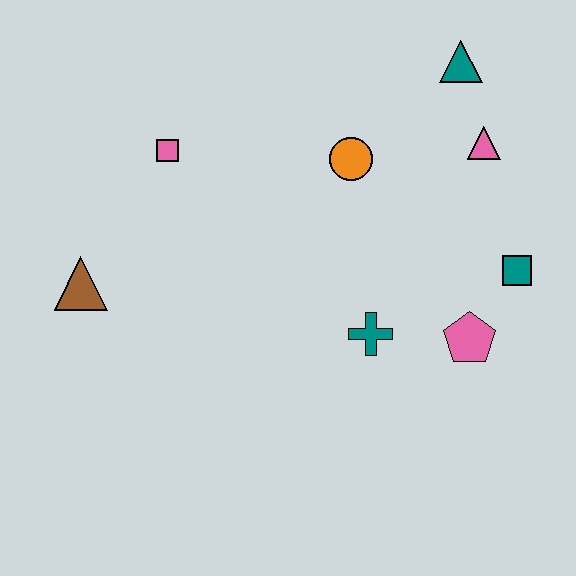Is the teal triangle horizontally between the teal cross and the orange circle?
No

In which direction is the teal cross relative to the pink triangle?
The teal cross is below the pink triangle.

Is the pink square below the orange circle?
No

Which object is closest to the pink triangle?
The teal triangle is closest to the pink triangle.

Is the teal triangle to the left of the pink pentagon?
Yes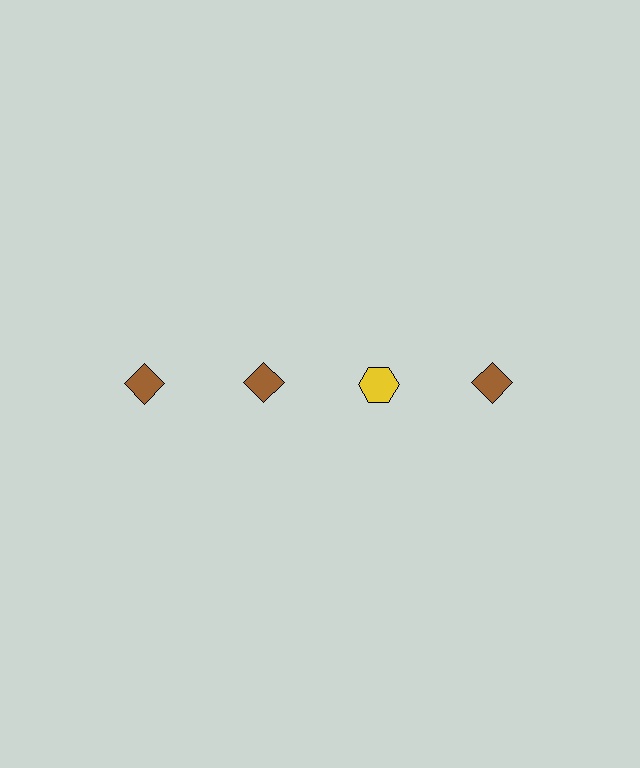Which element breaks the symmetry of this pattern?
The yellow hexagon in the top row, center column breaks the symmetry. All other shapes are brown diamonds.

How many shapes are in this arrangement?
There are 4 shapes arranged in a grid pattern.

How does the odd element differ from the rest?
It differs in both color (yellow instead of brown) and shape (hexagon instead of diamond).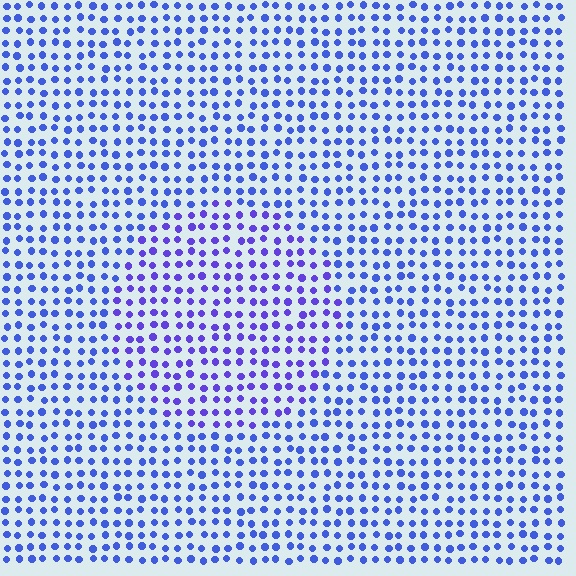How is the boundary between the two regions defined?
The boundary is defined purely by a slight shift in hue (about 24 degrees). Spacing, size, and orientation are identical on both sides.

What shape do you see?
I see a circle.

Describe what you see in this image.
The image is filled with small blue elements in a uniform arrangement. A circle-shaped region is visible where the elements are tinted to a slightly different hue, forming a subtle color boundary.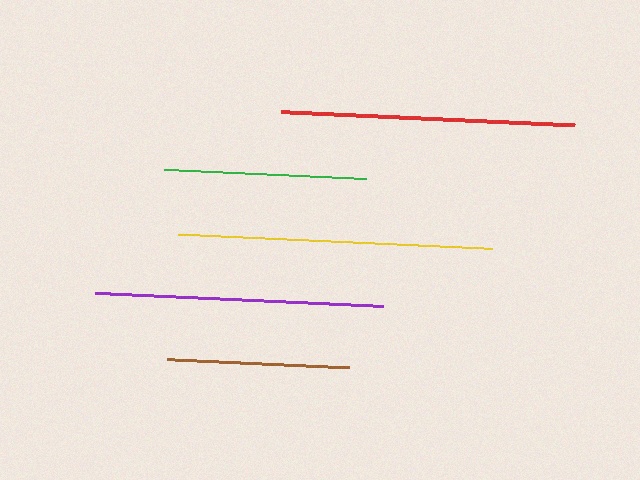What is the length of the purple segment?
The purple segment is approximately 289 pixels long.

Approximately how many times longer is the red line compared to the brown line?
The red line is approximately 1.6 times the length of the brown line.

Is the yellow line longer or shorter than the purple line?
The yellow line is longer than the purple line.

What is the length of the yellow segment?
The yellow segment is approximately 314 pixels long.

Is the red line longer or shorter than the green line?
The red line is longer than the green line.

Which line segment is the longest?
The yellow line is the longest at approximately 314 pixels.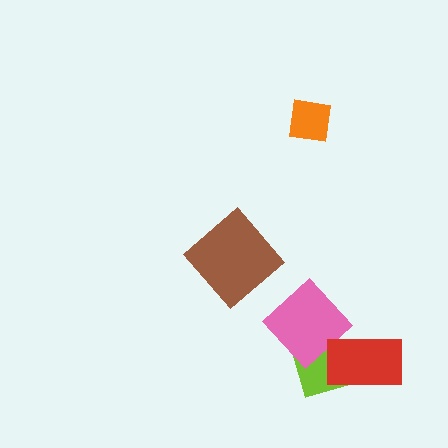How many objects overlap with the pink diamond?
2 objects overlap with the pink diamond.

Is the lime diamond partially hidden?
Yes, it is partially covered by another shape.